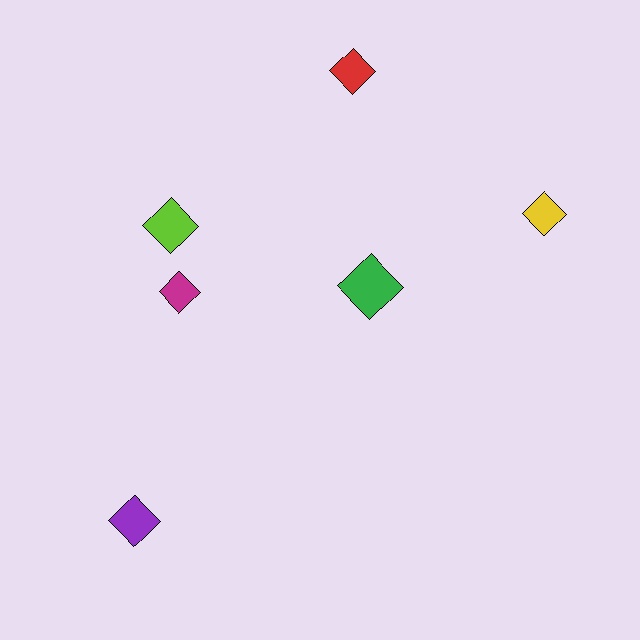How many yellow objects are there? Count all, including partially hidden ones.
There is 1 yellow object.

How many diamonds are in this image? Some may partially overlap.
There are 6 diamonds.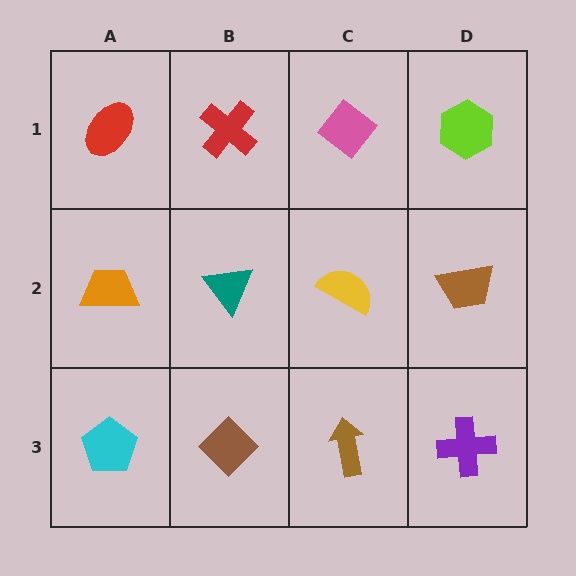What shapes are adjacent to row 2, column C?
A pink diamond (row 1, column C), a brown arrow (row 3, column C), a teal triangle (row 2, column B), a brown trapezoid (row 2, column D).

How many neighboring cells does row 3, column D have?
2.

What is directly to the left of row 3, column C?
A brown diamond.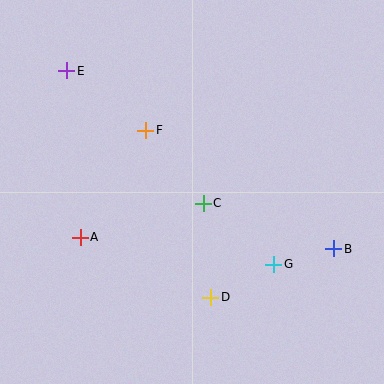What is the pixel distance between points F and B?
The distance between F and B is 223 pixels.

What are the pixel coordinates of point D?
Point D is at (211, 297).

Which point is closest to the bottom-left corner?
Point A is closest to the bottom-left corner.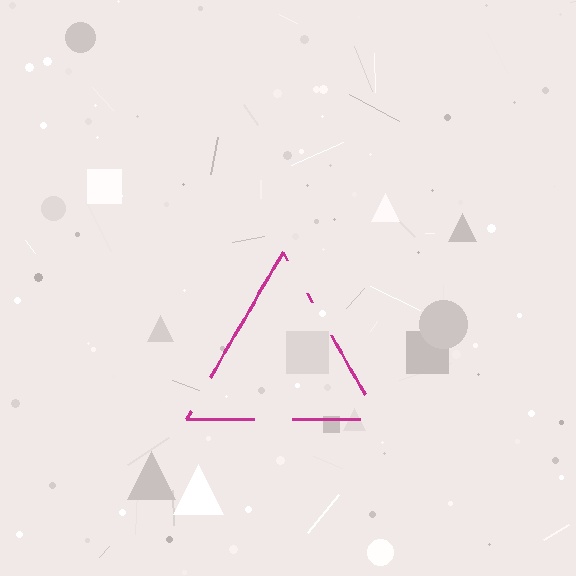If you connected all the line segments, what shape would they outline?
They would outline a triangle.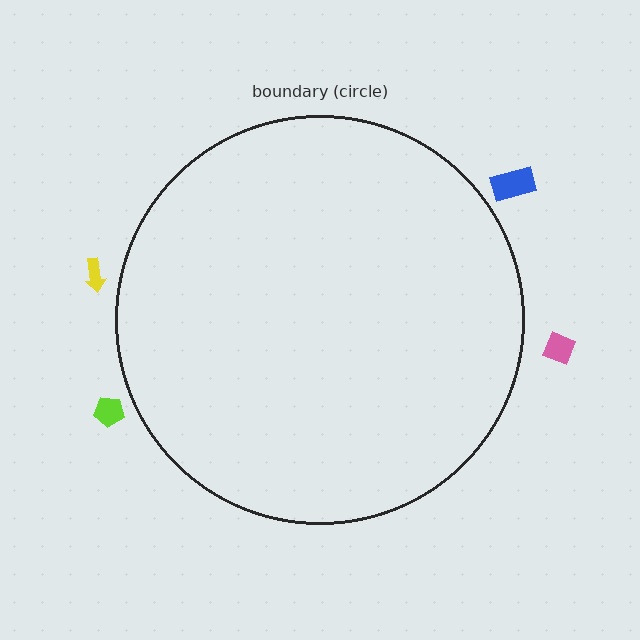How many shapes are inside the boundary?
0 inside, 4 outside.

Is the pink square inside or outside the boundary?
Outside.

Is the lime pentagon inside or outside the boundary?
Outside.